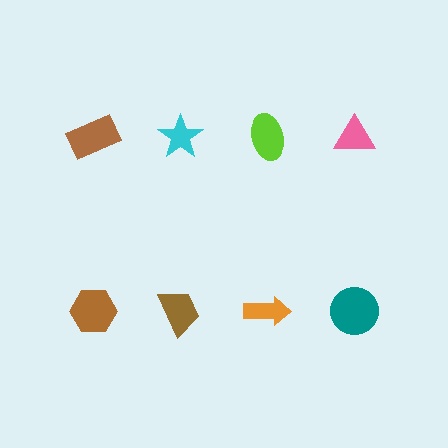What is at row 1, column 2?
A cyan star.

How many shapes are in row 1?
4 shapes.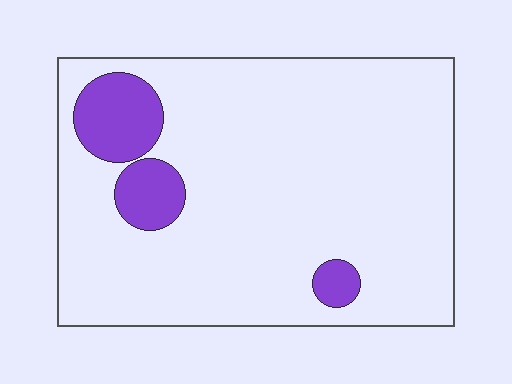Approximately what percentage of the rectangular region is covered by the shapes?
Approximately 10%.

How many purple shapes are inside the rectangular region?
3.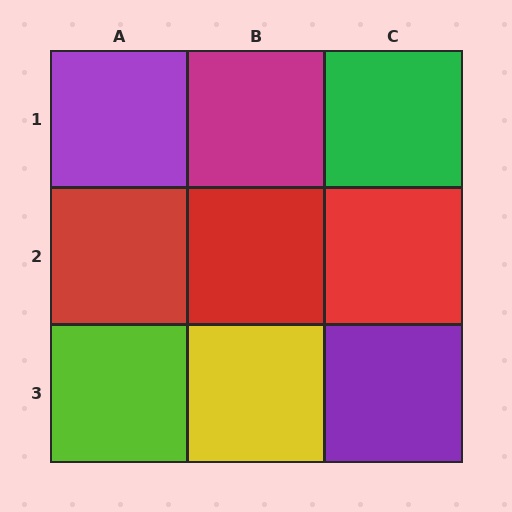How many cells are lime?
1 cell is lime.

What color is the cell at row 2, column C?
Red.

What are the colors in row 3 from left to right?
Lime, yellow, purple.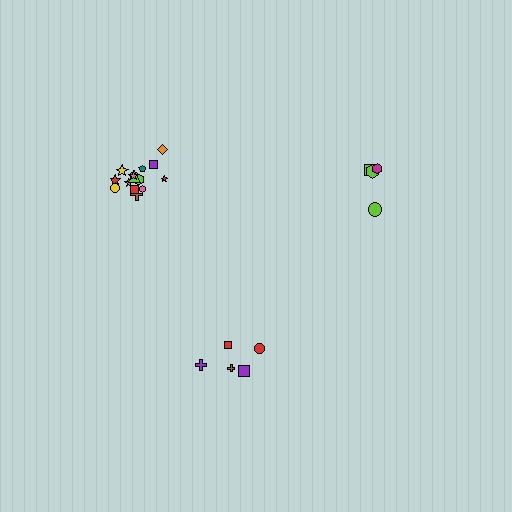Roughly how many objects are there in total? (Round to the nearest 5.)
Roughly 25 objects in total.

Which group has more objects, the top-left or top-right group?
The top-left group.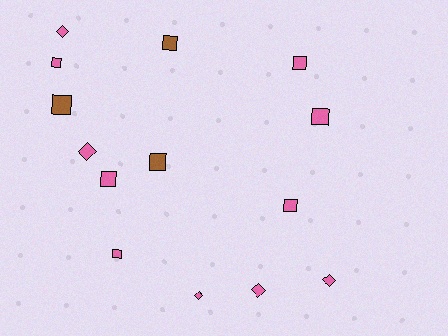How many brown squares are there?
There are 3 brown squares.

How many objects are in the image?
There are 14 objects.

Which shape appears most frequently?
Square, with 9 objects.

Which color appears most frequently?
Pink, with 11 objects.